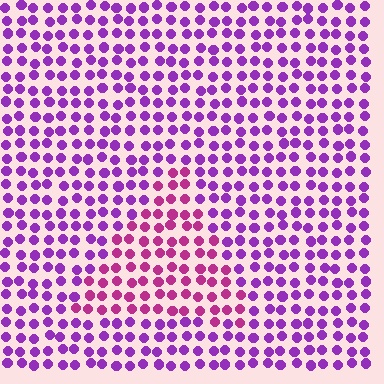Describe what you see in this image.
The image is filled with small purple elements in a uniform arrangement. A triangle-shaped region is visible where the elements are tinted to a slightly different hue, forming a subtle color boundary.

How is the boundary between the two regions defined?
The boundary is defined purely by a slight shift in hue (about 36 degrees). Spacing, size, and orientation are identical on both sides.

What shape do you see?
I see a triangle.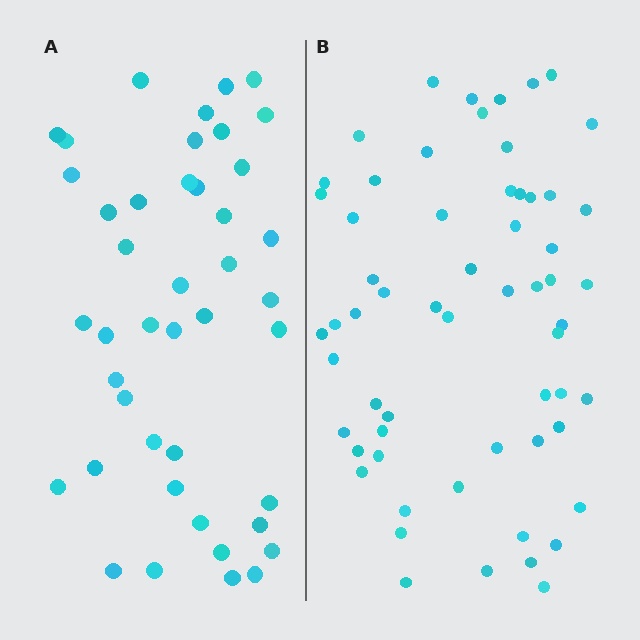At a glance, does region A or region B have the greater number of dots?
Region B (the right region) has more dots.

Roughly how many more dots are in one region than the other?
Region B has approximately 15 more dots than region A.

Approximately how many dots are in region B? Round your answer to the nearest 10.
About 60 dots.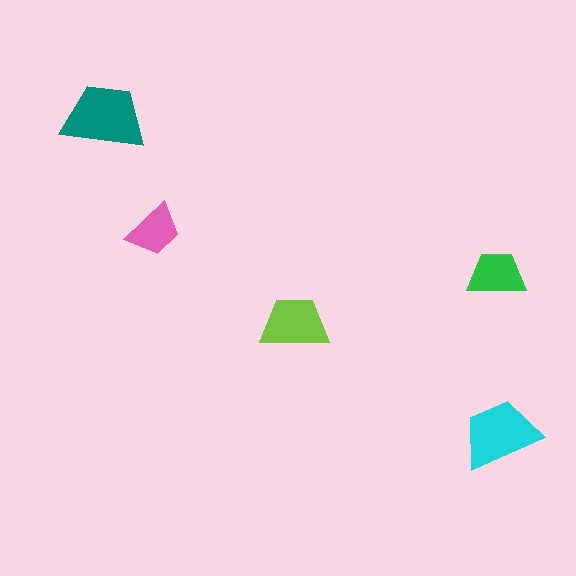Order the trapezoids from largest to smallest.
the teal one, the cyan one, the lime one, the green one, the pink one.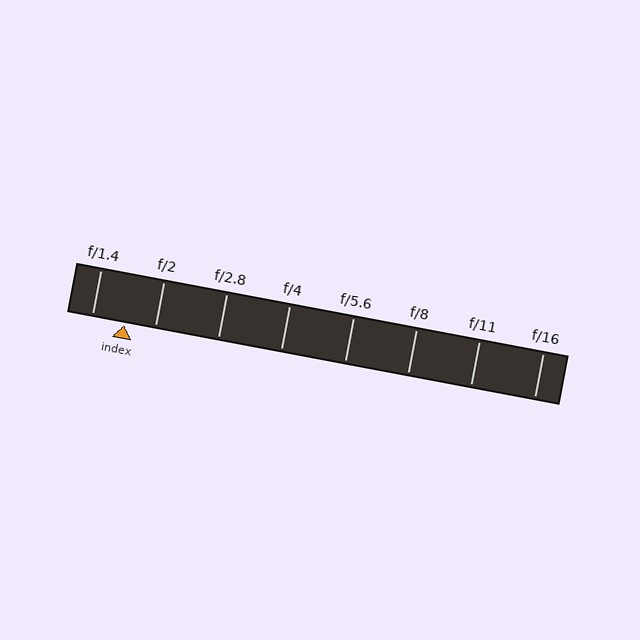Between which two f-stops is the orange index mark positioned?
The index mark is between f/1.4 and f/2.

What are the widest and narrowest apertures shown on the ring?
The widest aperture shown is f/1.4 and the narrowest is f/16.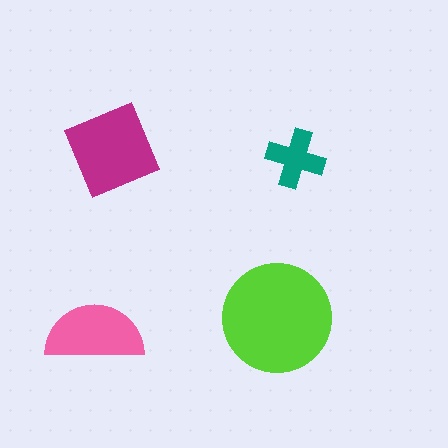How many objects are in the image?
There are 4 objects in the image.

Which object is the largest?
The lime circle.